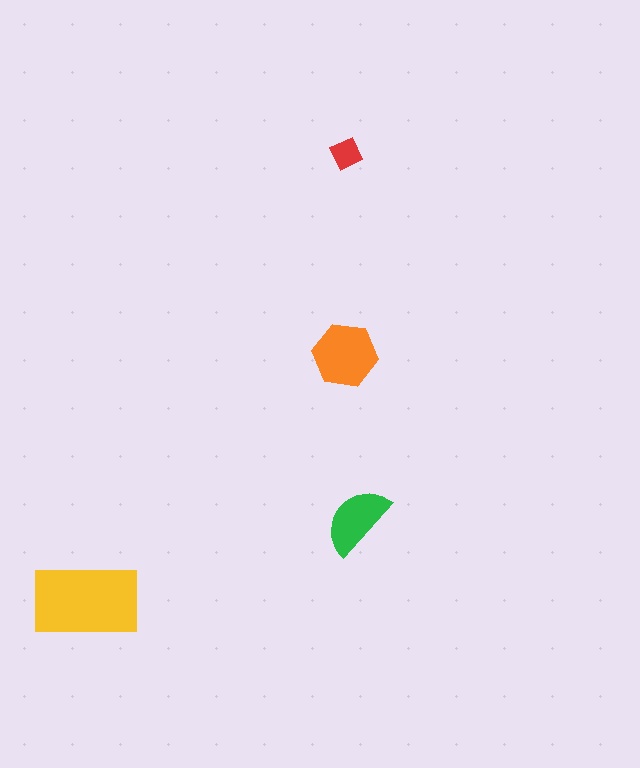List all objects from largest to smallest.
The yellow rectangle, the orange hexagon, the green semicircle, the red diamond.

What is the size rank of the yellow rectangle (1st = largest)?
1st.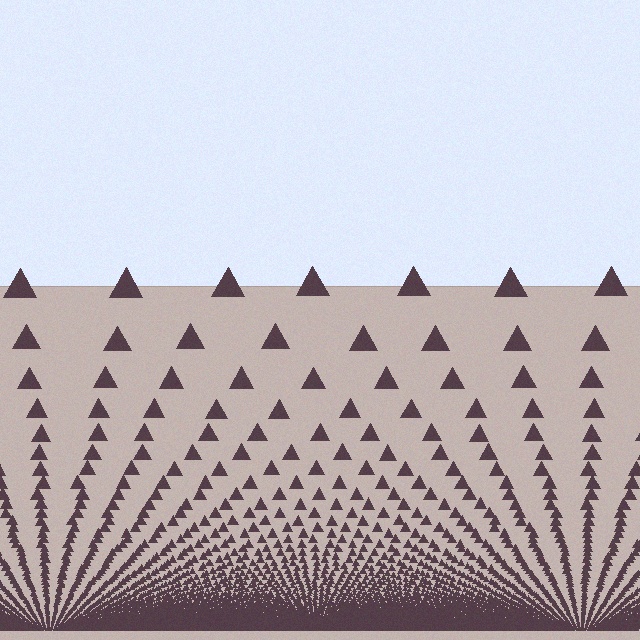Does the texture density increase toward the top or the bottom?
Density increases toward the bottom.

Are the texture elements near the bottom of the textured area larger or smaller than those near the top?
Smaller. The gradient is inverted — elements near the bottom are smaller and denser.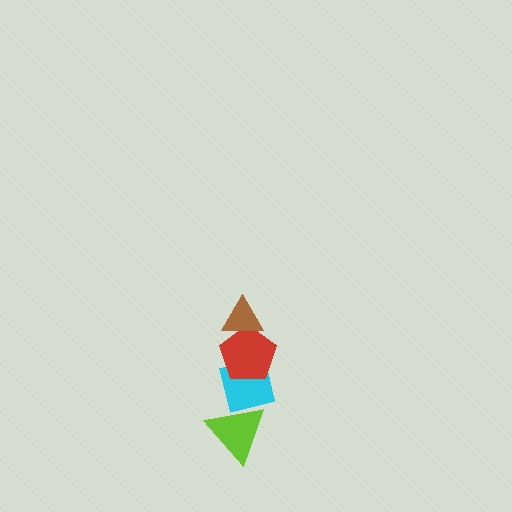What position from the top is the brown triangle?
The brown triangle is 1st from the top.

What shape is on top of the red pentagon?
The brown triangle is on top of the red pentagon.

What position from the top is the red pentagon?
The red pentagon is 2nd from the top.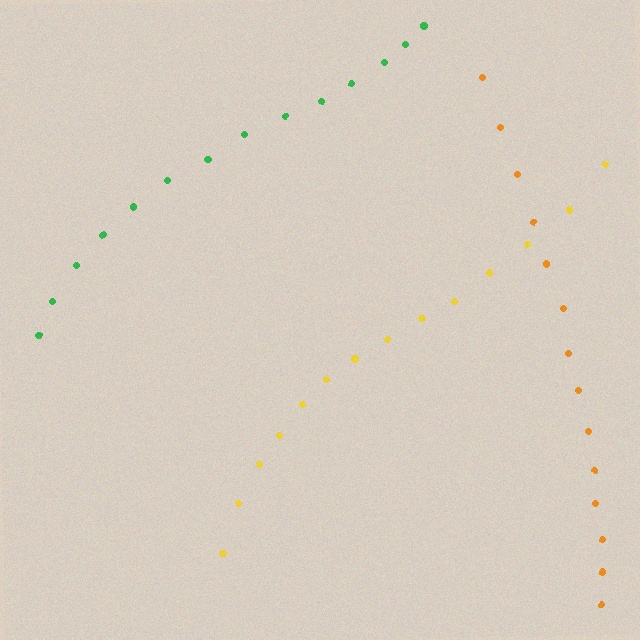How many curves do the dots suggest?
There are 3 distinct paths.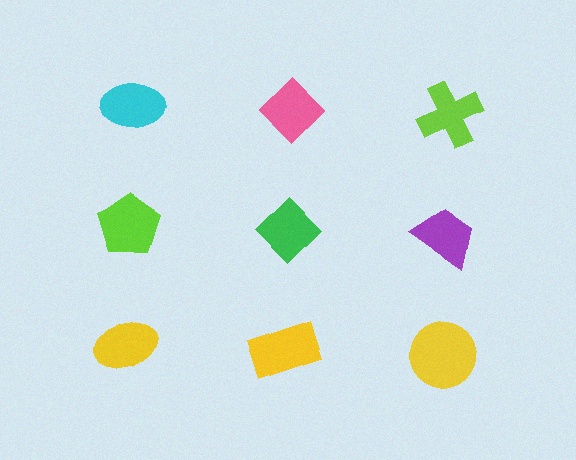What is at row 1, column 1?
A cyan ellipse.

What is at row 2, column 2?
A green diamond.